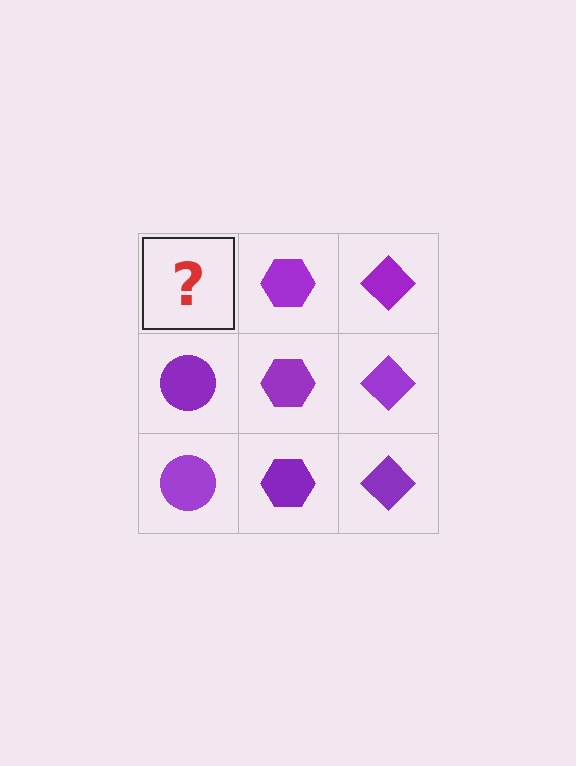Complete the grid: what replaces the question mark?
The question mark should be replaced with a purple circle.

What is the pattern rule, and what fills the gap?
The rule is that each column has a consistent shape. The gap should be filled with a purple circle.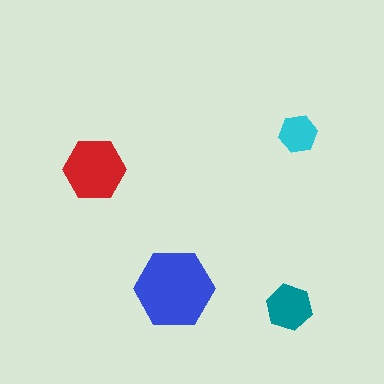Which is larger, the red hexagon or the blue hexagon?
The blue one.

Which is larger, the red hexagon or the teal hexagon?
The red one.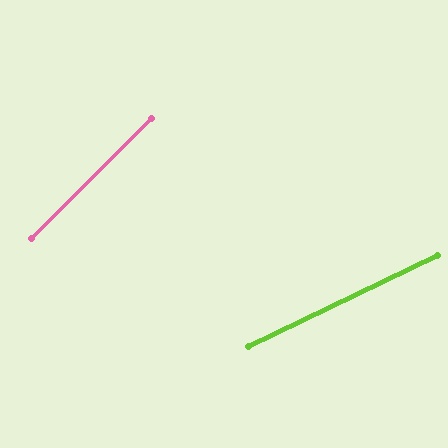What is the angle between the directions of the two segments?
Approximately 19 degrees.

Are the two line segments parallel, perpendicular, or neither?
Neither parallel nor perpendicular — they differ by about 19°.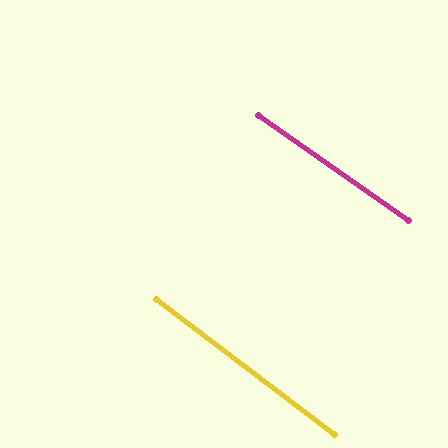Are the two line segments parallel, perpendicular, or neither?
Parallel — their directions differ by only 2.0°.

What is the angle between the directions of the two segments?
Approximately 2 degrees.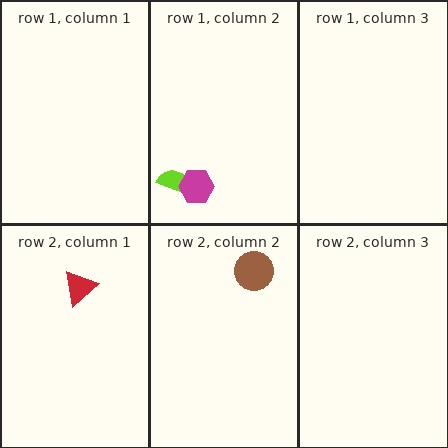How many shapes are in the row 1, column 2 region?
2.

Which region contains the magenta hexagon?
The row 1, column 2 region.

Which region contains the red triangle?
The row 2, column 1 region.